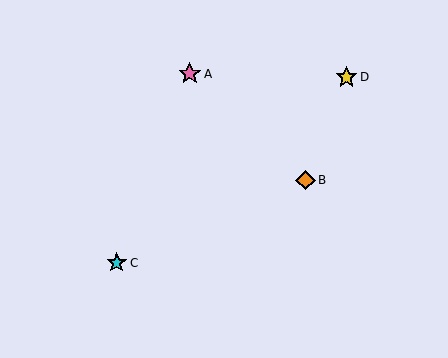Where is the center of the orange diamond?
The center of the orange diamond is at (306, 180).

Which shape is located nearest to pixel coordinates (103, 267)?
The cyan star (labeled C) at (117, 263) is nearest to that location.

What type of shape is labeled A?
Shape A is a pink star.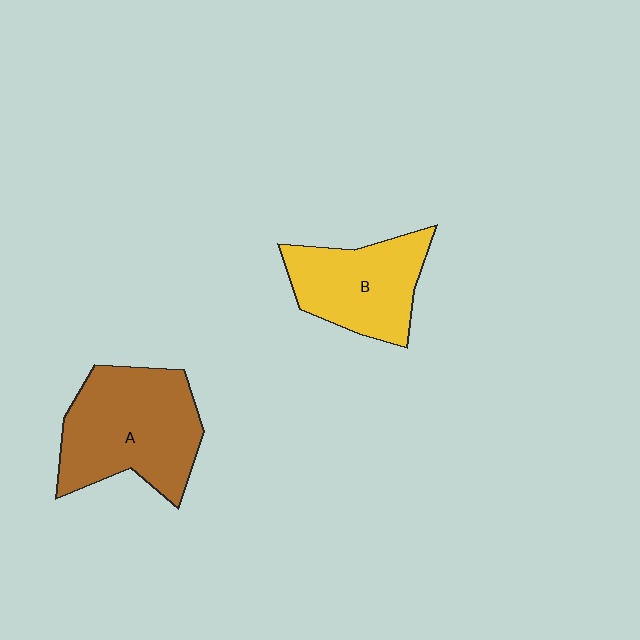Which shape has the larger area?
Shape A (brown).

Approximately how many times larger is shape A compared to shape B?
Approximately 1.3 times.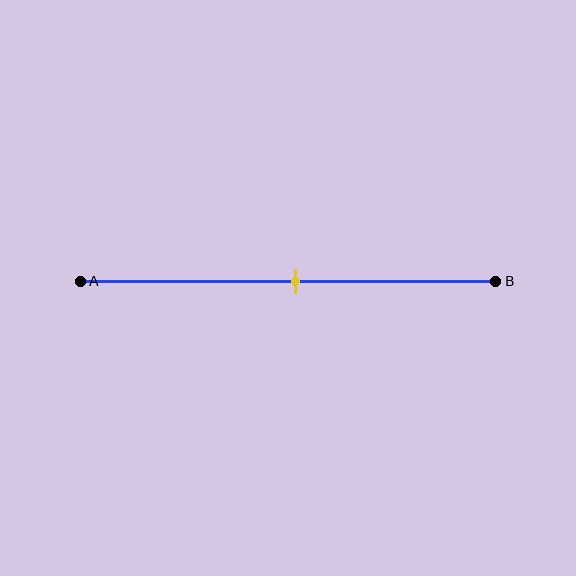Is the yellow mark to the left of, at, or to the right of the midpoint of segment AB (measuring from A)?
The yellow mark is approximately at the midpoint of segment AB.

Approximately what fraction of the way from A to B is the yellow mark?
The yellow mark is approximately 50% of the way from A to B.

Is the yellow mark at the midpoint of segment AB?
Yes, the mark is approximately at the midpoint.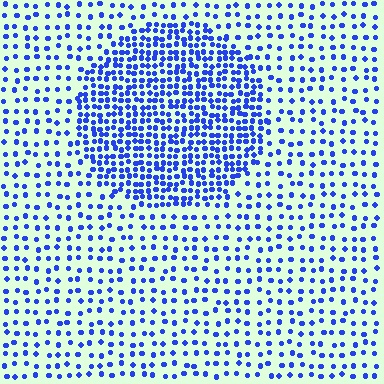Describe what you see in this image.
The image contains small blue elements arranged at two different densities. A circle-shaped region is visible where the elements are more densely packed than the surrounding area.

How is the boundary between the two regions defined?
The boundary is defined by a change in element density (approximately 2.3x ratio). All elements are the same color, size, and shape.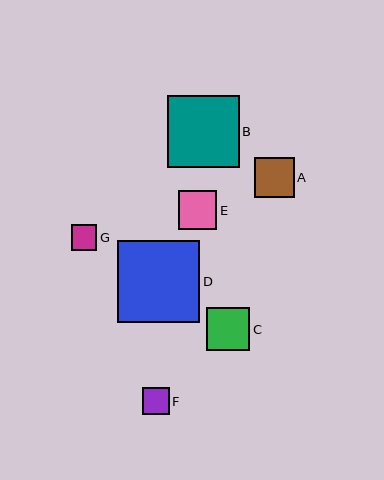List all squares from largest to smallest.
From largest to smallest: D, B, C, A, E, F, G.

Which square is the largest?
Square D is the largest with a size of approximately 82 pixels.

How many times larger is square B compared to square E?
Square B is approximately 1.9 times the size of square E.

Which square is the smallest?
Square G is the smallest with a size of approximately 26 pixels.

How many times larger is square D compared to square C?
Square D is approximately 1.9 times the size of square C.